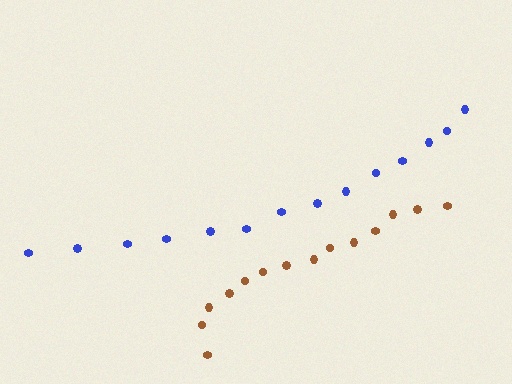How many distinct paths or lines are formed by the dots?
There are 2 distinct paths.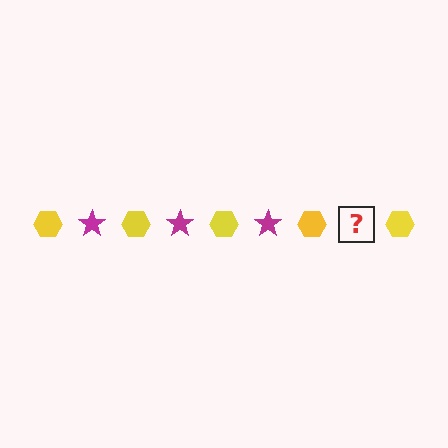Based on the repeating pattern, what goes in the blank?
The blank should be a magenta star.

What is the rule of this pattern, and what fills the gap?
The rule is that the pattern alternates between yellow hexagon and magenta star. The gap should be filled with a magenta star.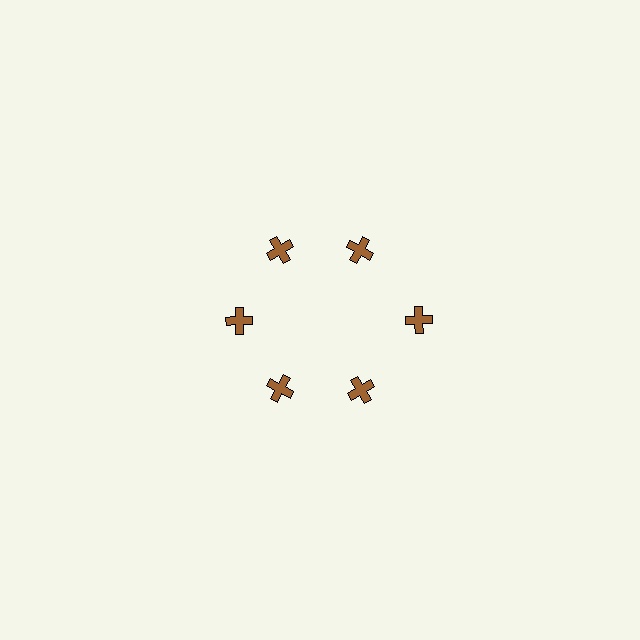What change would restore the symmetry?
The symmetry would be restored by moving it inward, back onto the ring so that all 6 crosses sit at equal angles and equal distance from the center.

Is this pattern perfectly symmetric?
No. The 6 brown crosses are arranged in a ring, but one element near the 3 o'clock position is pushed outward from the center, breaking the 6-fold rotational symmetry.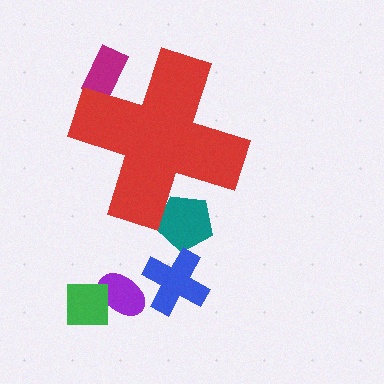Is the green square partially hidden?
No, the green square is fully visible.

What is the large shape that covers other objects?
A red cross.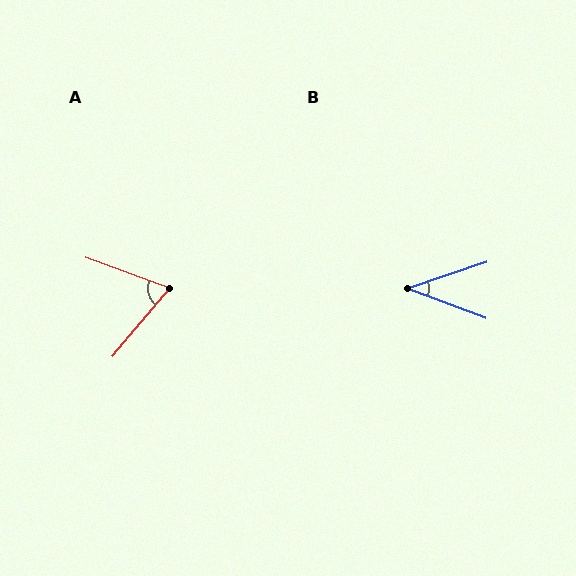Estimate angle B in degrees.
Approximately 39 degrees.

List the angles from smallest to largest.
B (39°), A (70°).